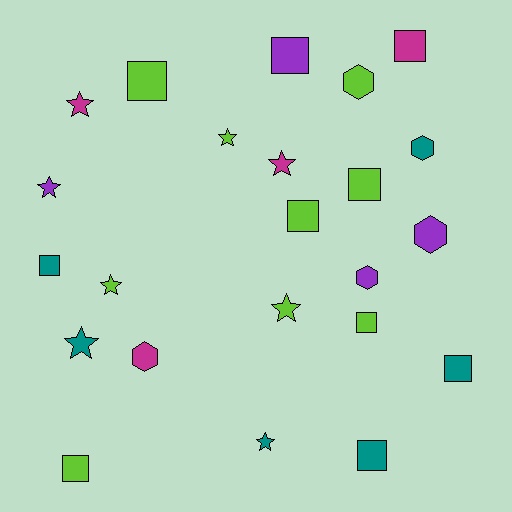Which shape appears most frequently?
Square, with 10 objects.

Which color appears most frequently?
Lime, with 9 objects.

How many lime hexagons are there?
There is 1 lime hexagon.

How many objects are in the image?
There are 23 objects.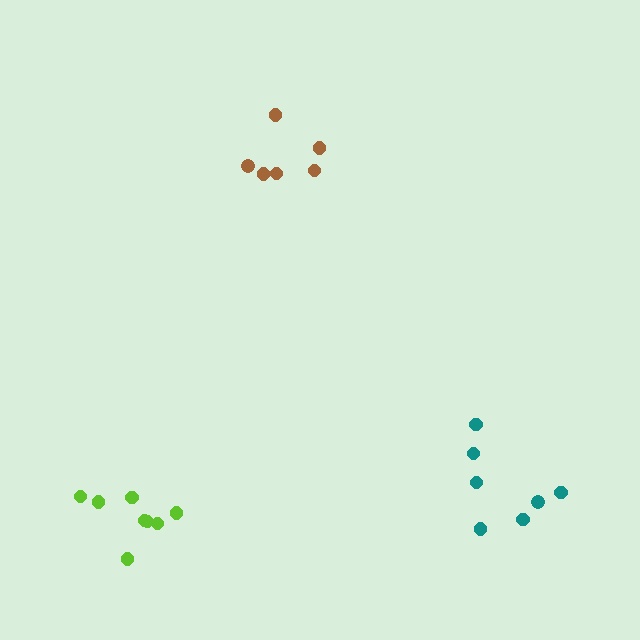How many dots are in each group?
Group 1: 6 dots, Group 2: 7 dots, Group 3: 8 dots (21 total).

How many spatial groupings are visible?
There are 3 spatial groupings.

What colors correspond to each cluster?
The clusters are colored: brown, teal, lime.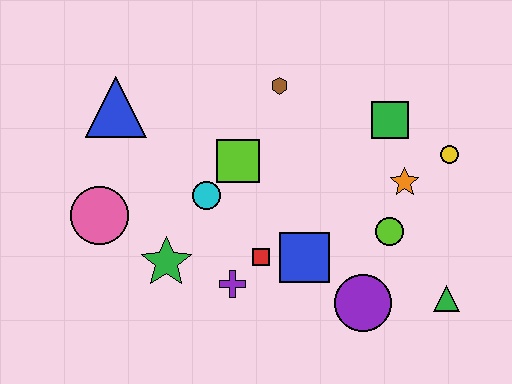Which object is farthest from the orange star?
The pink circle is farthest from the orange star.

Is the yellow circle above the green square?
No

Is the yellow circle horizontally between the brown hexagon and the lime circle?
No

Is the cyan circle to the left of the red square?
Yes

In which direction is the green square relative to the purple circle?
The green square is above the purple circle.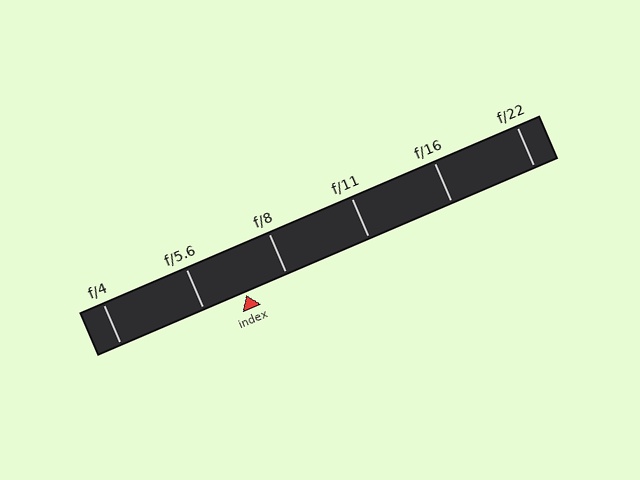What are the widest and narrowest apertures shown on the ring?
The widest aperture shown is f/4 and the narrowest is f/22.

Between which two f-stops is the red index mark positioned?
The index mark is between f/5.6 and f/8.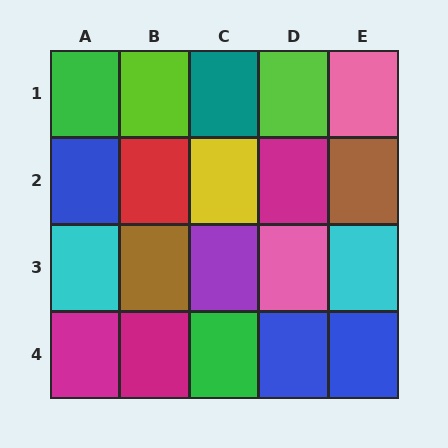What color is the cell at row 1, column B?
Lime.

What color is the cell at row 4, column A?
Magenta.